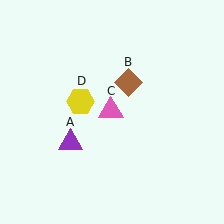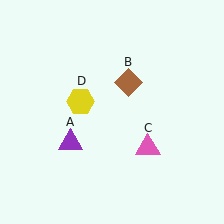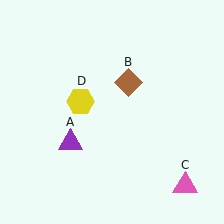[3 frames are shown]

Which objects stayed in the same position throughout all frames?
Purple triangle (object A) and brown diamond (object B) and yellow hexagon (object D) remained stationary.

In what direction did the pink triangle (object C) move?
The pink triangle (object C) moved down and to the right.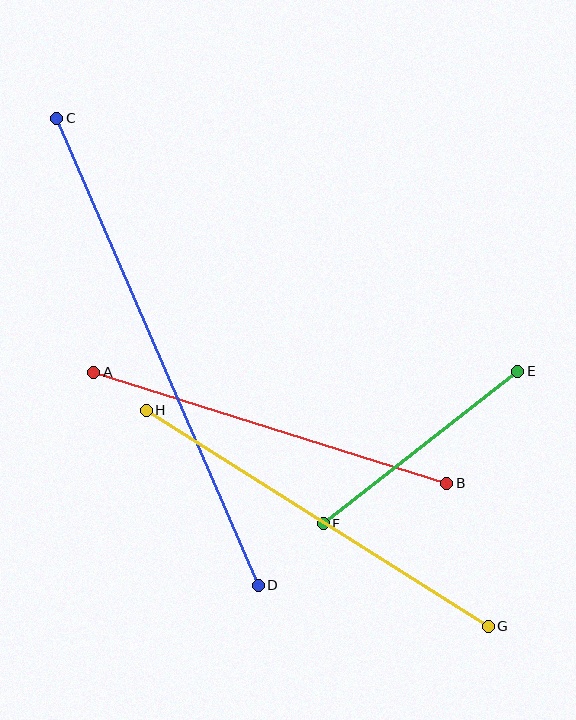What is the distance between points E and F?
The distance is approximately 247 pixels.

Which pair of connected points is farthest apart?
Points C and D are farthest apart.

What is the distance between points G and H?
The distance is approximately 405 pixels.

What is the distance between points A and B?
The distance is approximately 370 pixels.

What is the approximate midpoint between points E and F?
The midpoint is at approximately (420, 448) pixels.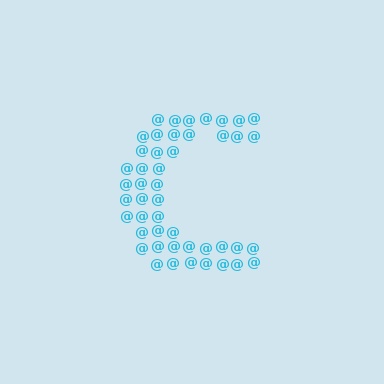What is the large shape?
The large shape is the letter C.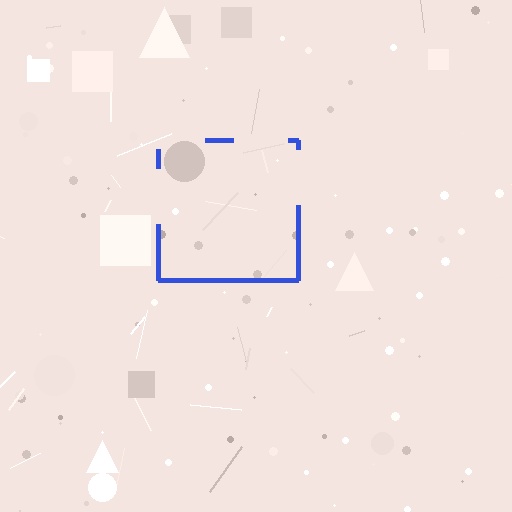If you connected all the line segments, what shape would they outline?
They would outline a square.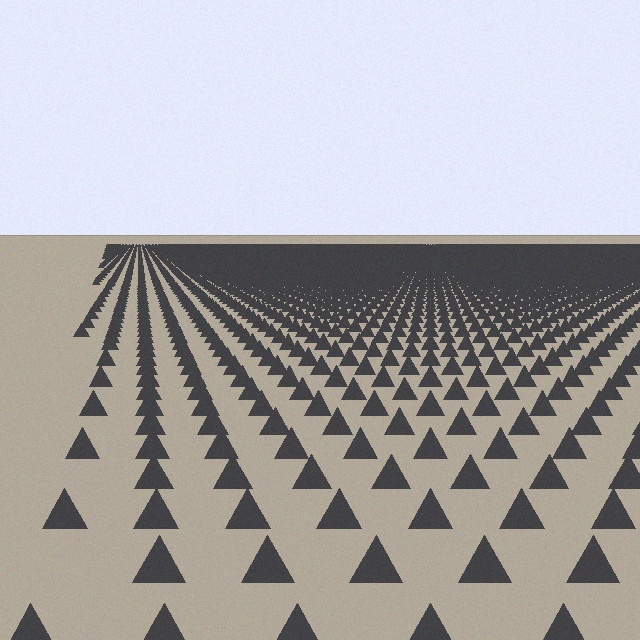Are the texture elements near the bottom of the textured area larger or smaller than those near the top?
Larger. Near the bottom, elements are closer to the viewer and appear at a bigger on-screen size.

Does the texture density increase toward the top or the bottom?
Density increases toward the top.